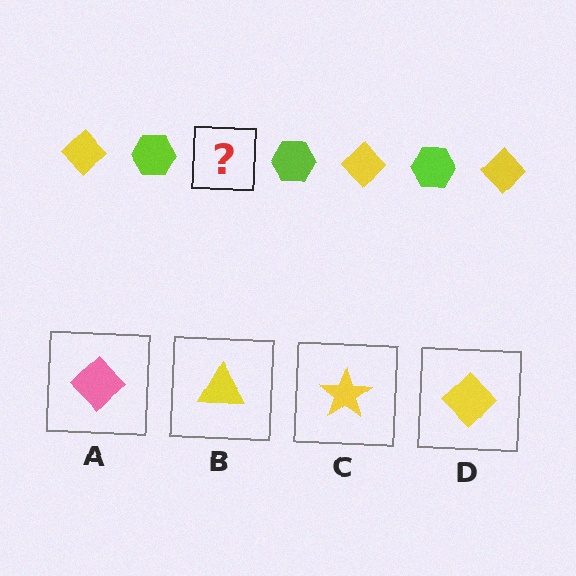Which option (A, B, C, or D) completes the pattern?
D.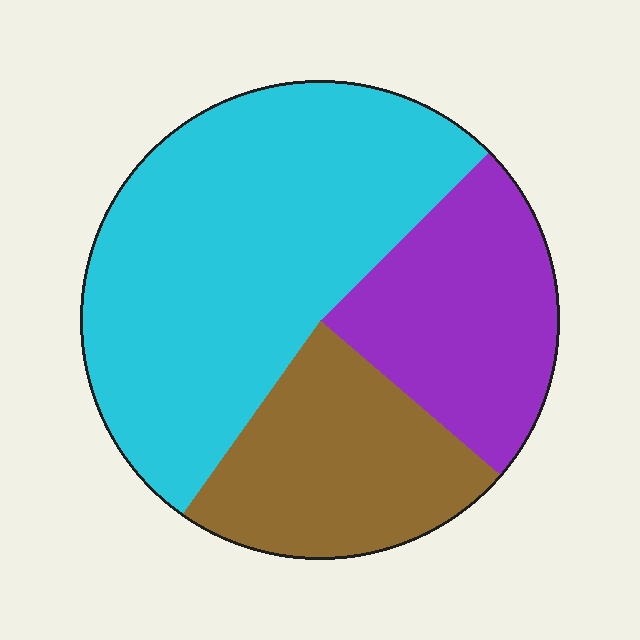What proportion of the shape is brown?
Brown takes up about one quarter (1/4) of the shape.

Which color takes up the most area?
Cyan, at roughly 55%.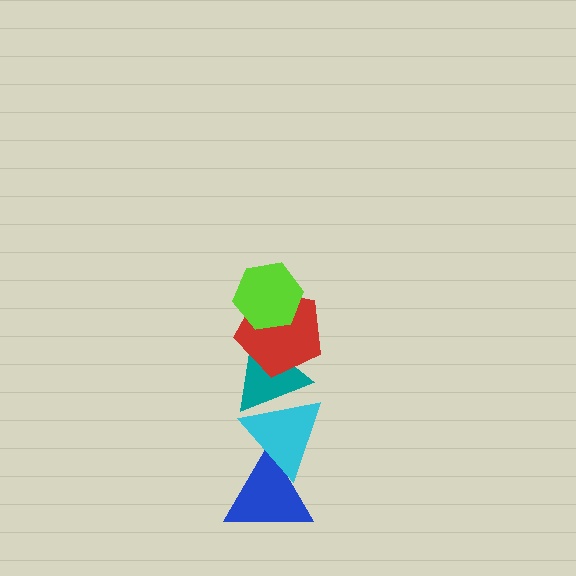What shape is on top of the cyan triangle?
The teal triangle is on top of the cyan triangle.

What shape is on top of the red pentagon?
The lime hexagon is on top of the red pentagon.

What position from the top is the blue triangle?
The blue triangle is 5th from the top.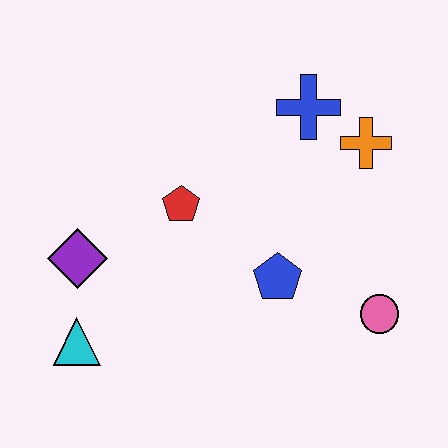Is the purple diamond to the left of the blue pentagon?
Yes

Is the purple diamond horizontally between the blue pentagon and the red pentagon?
No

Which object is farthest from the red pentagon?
The pink circle is farthest from the red pentagon.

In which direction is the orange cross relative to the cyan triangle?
The orange cross is to the right of the cyan triangle.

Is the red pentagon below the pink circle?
No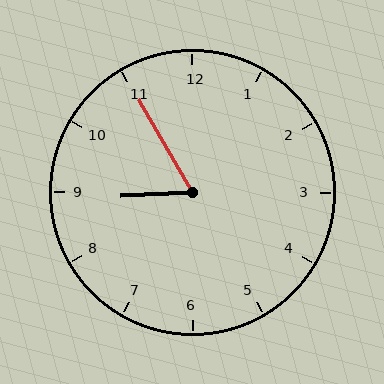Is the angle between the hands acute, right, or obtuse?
It is acute.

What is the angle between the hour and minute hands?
Approximately 62 degrees.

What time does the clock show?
8:55.